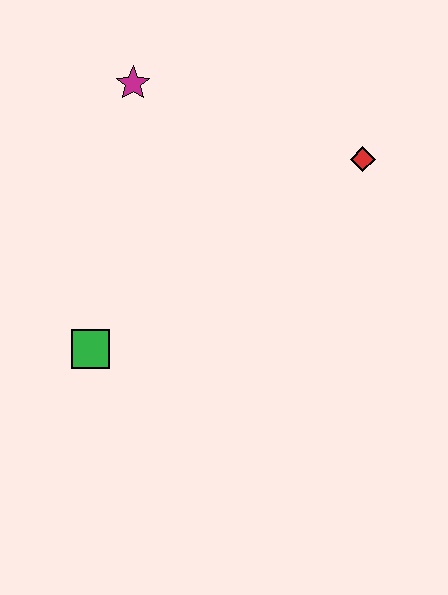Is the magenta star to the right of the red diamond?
No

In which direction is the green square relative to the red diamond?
The green square is to the left of the red diamond.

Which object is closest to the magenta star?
The red diamond is closest to the magenta star.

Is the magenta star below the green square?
No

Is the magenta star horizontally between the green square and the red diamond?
Yes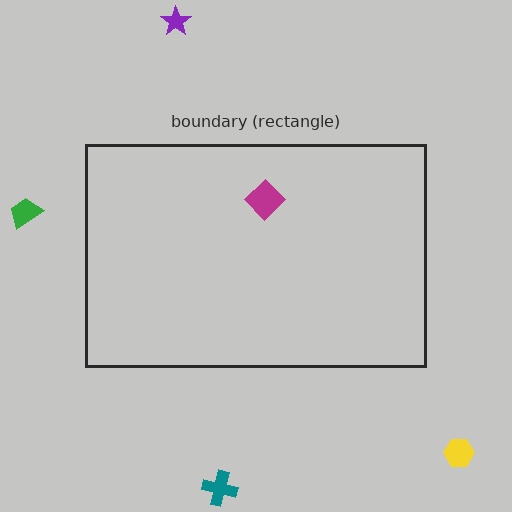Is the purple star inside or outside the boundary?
Outside.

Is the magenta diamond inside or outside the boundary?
Inside.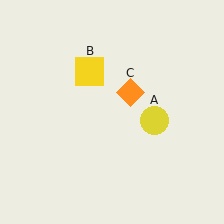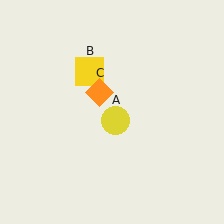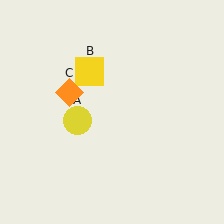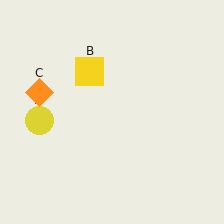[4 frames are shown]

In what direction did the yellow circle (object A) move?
The yellow circle (object A) moved left.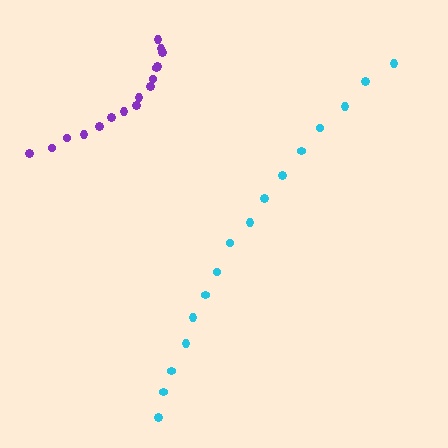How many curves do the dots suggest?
There are 2 distinct paths.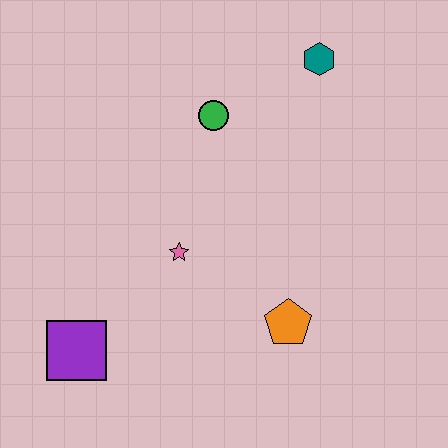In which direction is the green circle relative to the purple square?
The green circle is above the purple square.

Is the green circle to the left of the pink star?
No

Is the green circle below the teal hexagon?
Yes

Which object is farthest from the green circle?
The purple square is farthest from the green circle.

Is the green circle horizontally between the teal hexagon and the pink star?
Yes